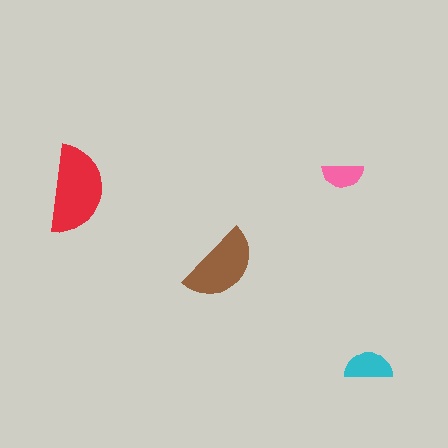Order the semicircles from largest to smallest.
the red one, the brown one, the cyan one, the pink one.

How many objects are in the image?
There are 4 objects in the image.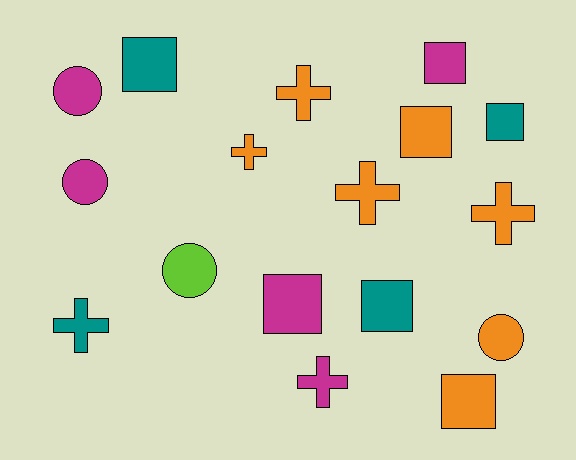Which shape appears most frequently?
Square, with 7 objects.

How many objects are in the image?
There are 17 objects.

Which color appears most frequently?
Orange, with 7 objects.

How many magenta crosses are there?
There is 1 magenta cross.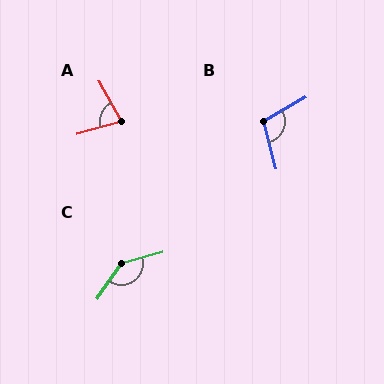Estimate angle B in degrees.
Approximately 105 degrees.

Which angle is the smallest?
A, at approximately 76 degrees.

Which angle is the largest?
C, at approximately 140 degrees.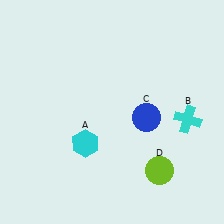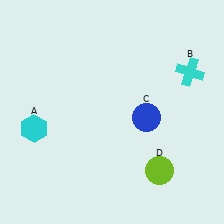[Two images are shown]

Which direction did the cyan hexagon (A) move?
The cyan hexagon (A) moved left.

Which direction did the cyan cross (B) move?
The cyan cross (B) moved up.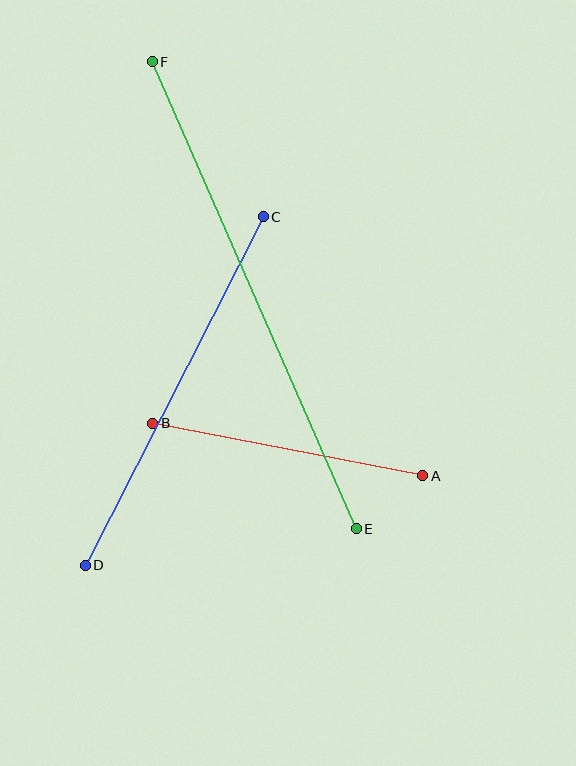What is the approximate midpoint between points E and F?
The midpoint is at approximately (254, 295) pixels.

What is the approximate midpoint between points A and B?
The midpoint is at approximately (288, 450) pixels.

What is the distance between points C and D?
The distance is approximately 391 pixels.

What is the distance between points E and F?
The distance is approximately 510 pixels.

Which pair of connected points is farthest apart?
Points E and F are farthest apart.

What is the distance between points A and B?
The distance is approximately 275 pixels.